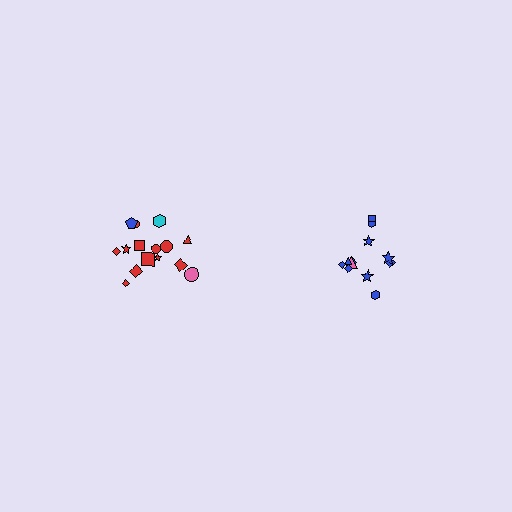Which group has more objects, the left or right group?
The left group.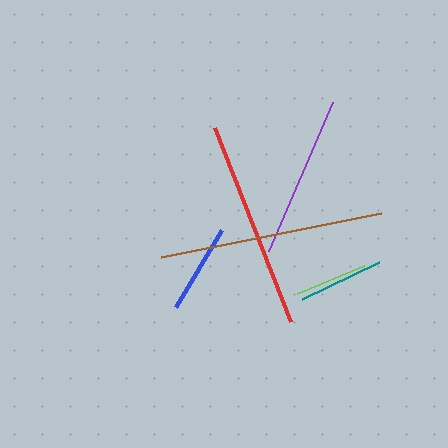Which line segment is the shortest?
The lime line is the shortest at approximately 73 pixels.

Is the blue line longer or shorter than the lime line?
The blue line is longer than the lime line.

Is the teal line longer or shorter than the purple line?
The purple line is longer than the teal line.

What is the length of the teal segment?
The teal segment is approximately 86 pixels long.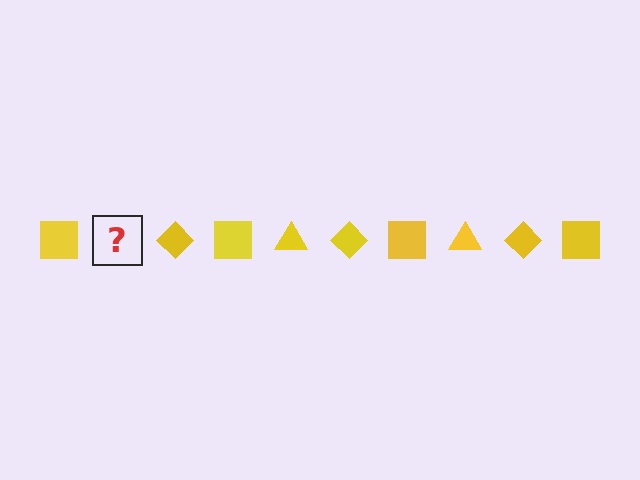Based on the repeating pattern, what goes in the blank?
The blank should be a yellow triangle.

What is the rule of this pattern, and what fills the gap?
The rule is that the pattern cycles through square, triangle, diamond shapes in yellow. The gap should be filled with a yellow triangle.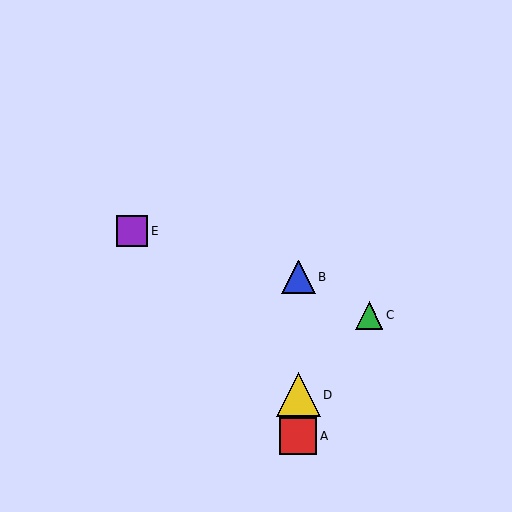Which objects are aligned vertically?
Objects A, B, D are aligned vertically.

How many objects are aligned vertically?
3 objects (A, B, D) are aligned vertically.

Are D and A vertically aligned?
Yes, both are at x≈298.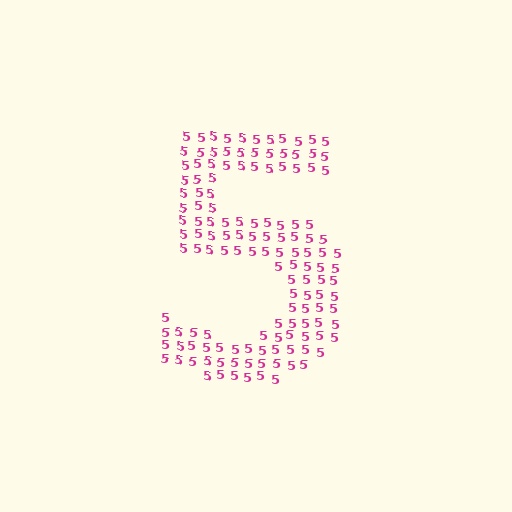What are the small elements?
The small elements are digit 5's.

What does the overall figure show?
The overall figure shows the digit 5.